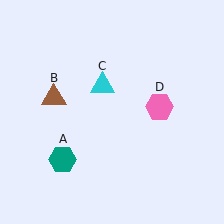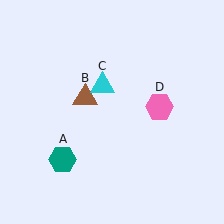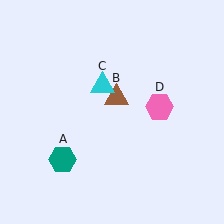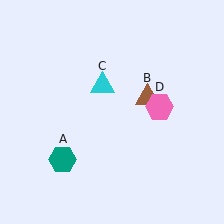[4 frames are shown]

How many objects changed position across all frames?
1 object changed position: brown triangle (object B).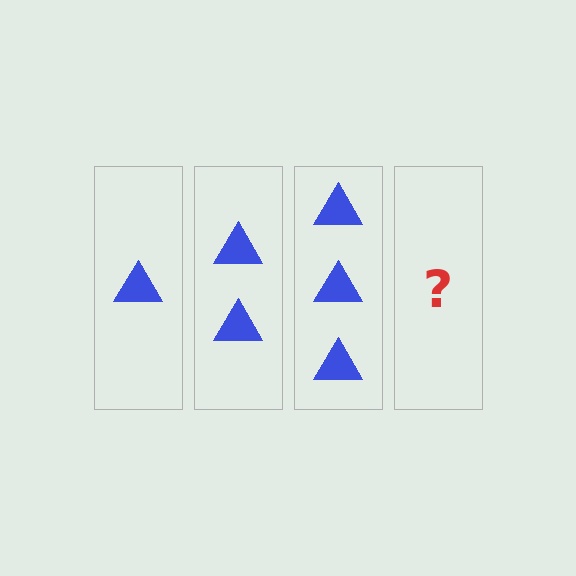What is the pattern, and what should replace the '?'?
The pattern is that each step adds one more triangle. The '?' should be 4 triangles.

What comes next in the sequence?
The next element should be 4 triangles.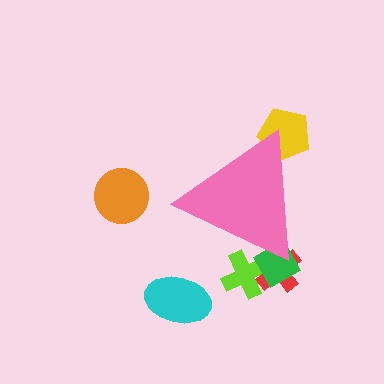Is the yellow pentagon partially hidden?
Yes, the yellow pentagon is partially hidden behind the pink triangle.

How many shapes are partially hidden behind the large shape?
4 shapes are partially hidden.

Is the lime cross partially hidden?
Yes, the lime cross is partially hidden behind the pink triangle.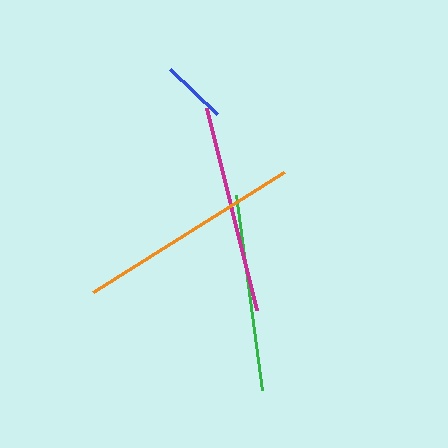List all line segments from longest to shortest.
From longest to shortest: orange, magenta, green, blue.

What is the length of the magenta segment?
The magenta segment is approximately 209 pixels long.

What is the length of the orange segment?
The orange segment is approximately 225 pixels long.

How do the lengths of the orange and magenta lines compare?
The orange and magenta lines are approximately the same length.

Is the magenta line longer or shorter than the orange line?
The orange line is longer than the magenta line.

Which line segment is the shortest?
The blue line is the shortest at approximately 65 pixels.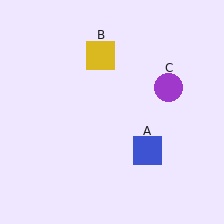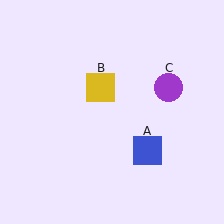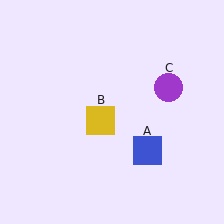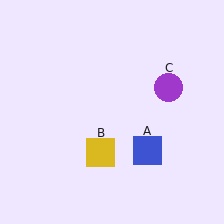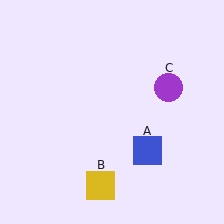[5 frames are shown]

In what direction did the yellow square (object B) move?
The yellow square (object B) moved down.